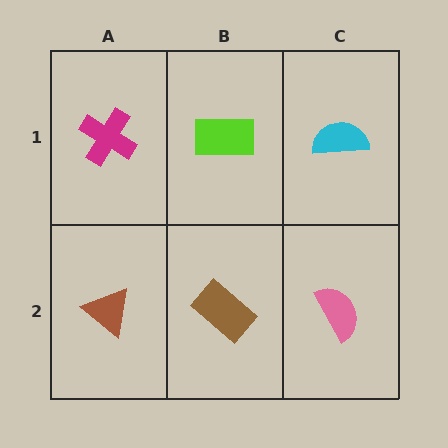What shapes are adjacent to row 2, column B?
A lime rectangle (row 1, column B), a brown triangle (row 2, column A), a pink semicircle (row 2, column C).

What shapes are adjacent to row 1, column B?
A brown rectangle (row 2, column B), a magenta cross (row 1, column A), a cyan semicircle (row 1, column C).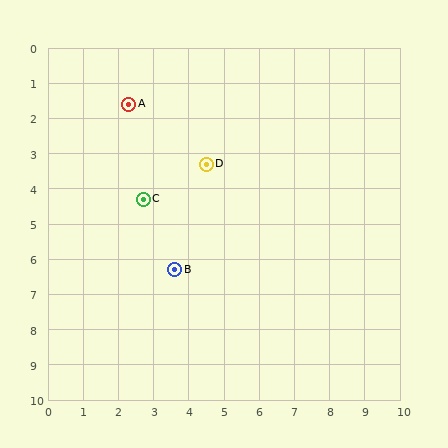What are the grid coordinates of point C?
Point C is at approximately (2.7, 4.3).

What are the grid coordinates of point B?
Point B is at approximately (3.6, 6.3).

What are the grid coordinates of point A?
Point A is at approximately (2.3, 1.6).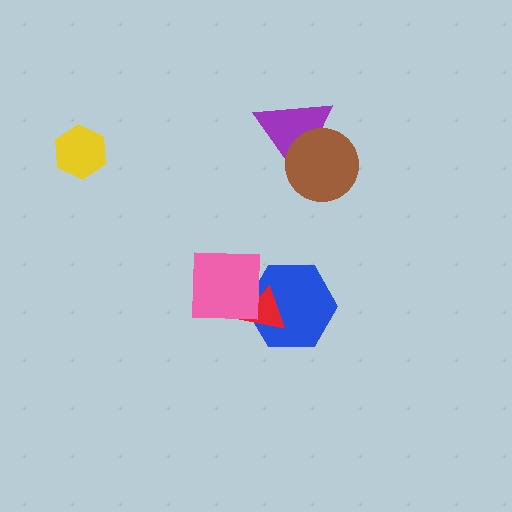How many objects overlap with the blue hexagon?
2 objects overlap with the blue hexagon.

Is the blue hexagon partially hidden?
Yes, it is partially covered by another shape.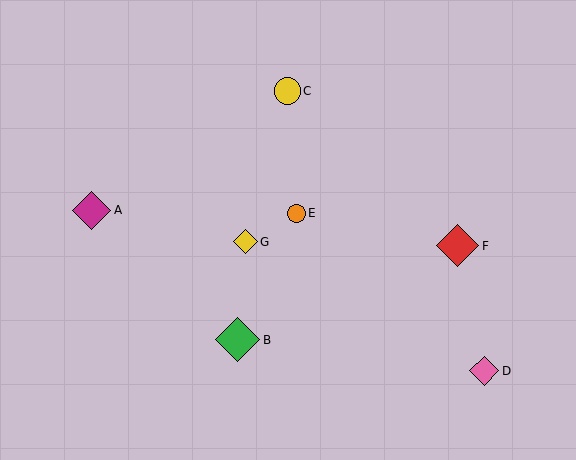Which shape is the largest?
The green diamond (labeled B) is the largest.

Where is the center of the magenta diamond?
The center of the magenta diamond is at (91, 210).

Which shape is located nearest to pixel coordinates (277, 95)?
The yellow circle (labeled C) at (287, 91) is nearest to that location.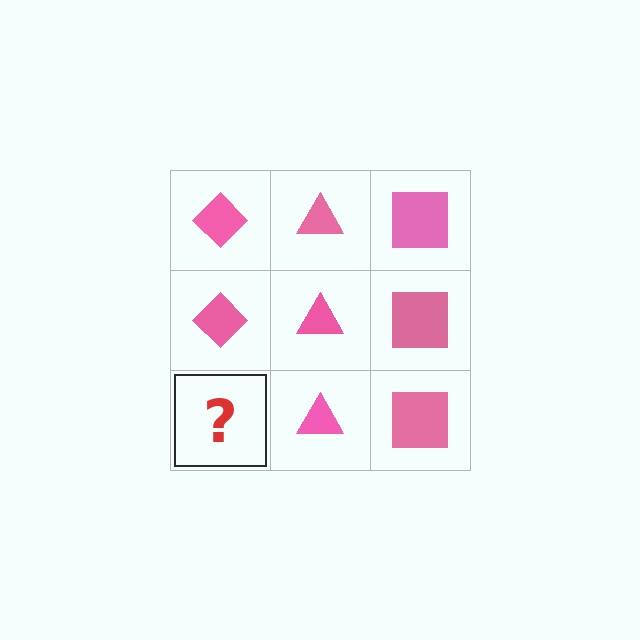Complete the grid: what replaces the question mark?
The question mark should be replaced with a pink diamond.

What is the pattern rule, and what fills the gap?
The rule is that each column has a consistent shape. The gap should be filled with a pink diamond.